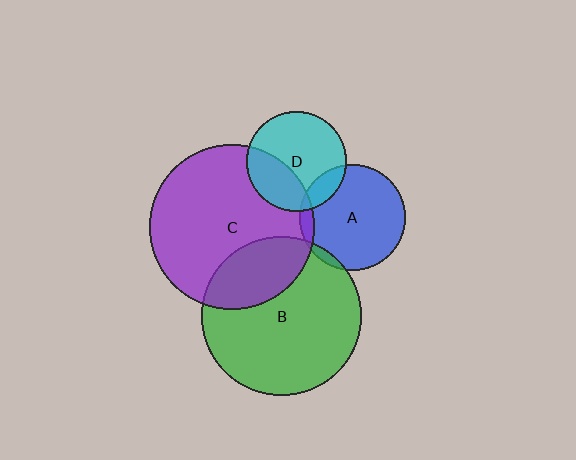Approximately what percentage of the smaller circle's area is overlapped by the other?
Approximately 5%.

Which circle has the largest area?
Circle C (purple).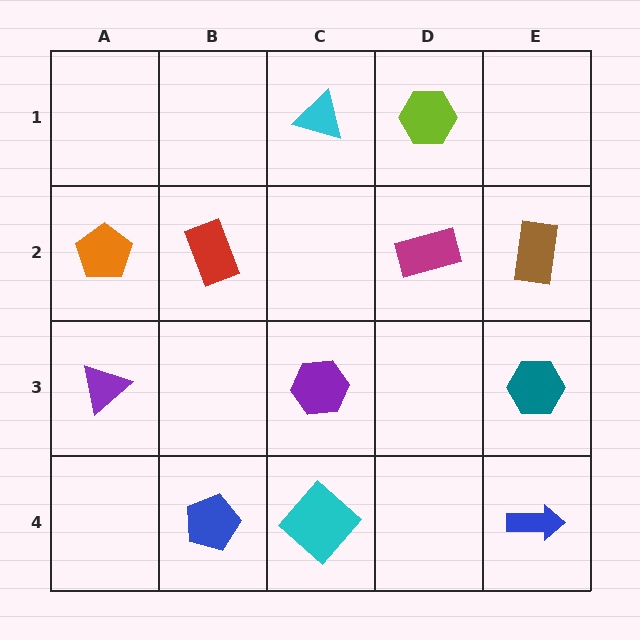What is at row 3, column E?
A teal hexagon.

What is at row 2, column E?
A brown rectangle.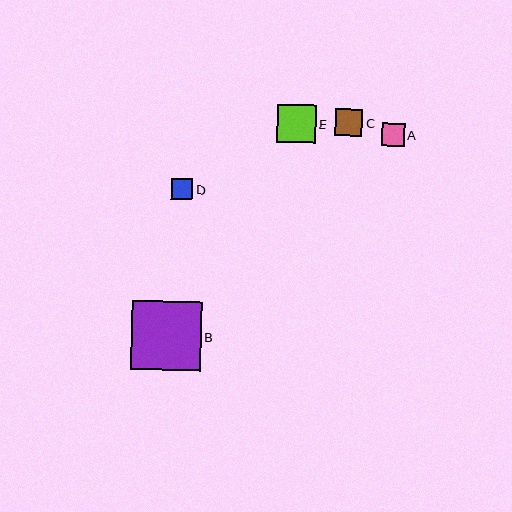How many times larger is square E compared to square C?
Square E is approximately 1.4 times the size of square C.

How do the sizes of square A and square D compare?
Square A and square D are approximately the same size.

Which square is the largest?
Square B is the largest with a size of approximately 69 pixels.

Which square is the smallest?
Square D is the smallest with a size of approximately 21 pixels.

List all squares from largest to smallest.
From largest to smallest: B, E, C, A, D.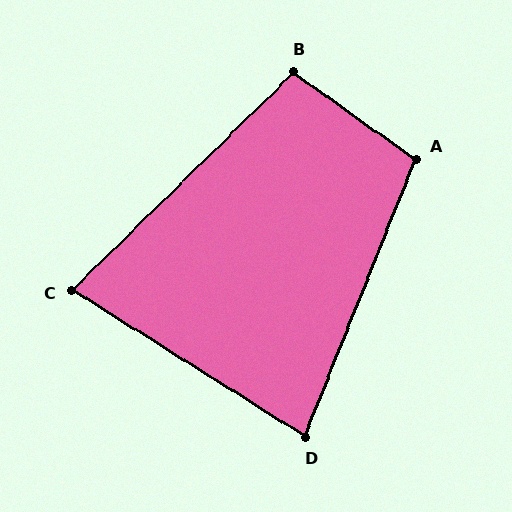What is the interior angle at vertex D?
Approximately 80 degrees (acute).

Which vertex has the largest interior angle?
A, at approximately 103 degrees.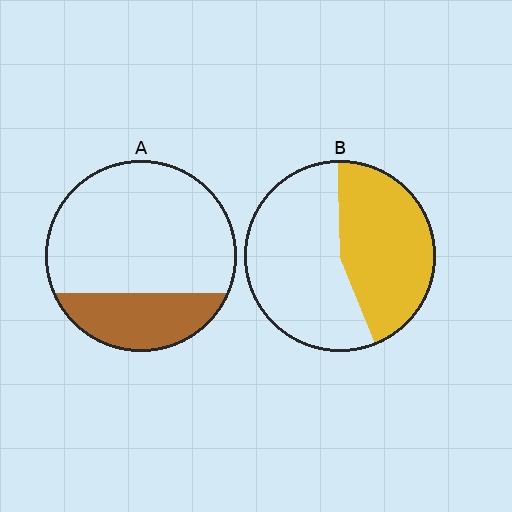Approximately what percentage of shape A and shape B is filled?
A is approximately 25% and B is approximately 45%.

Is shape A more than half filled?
No.